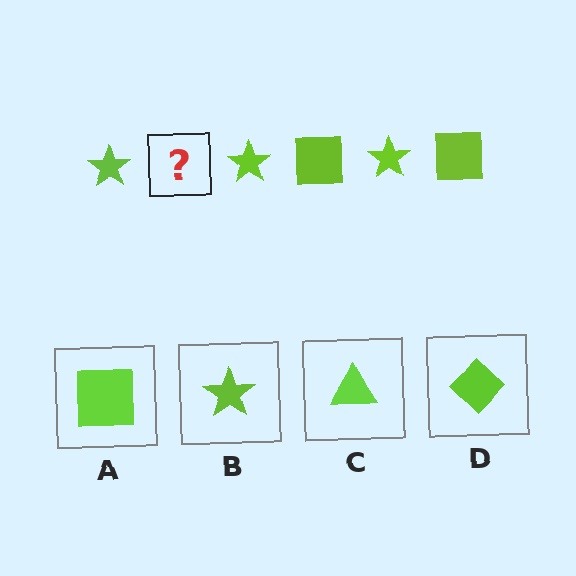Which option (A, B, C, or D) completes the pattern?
A.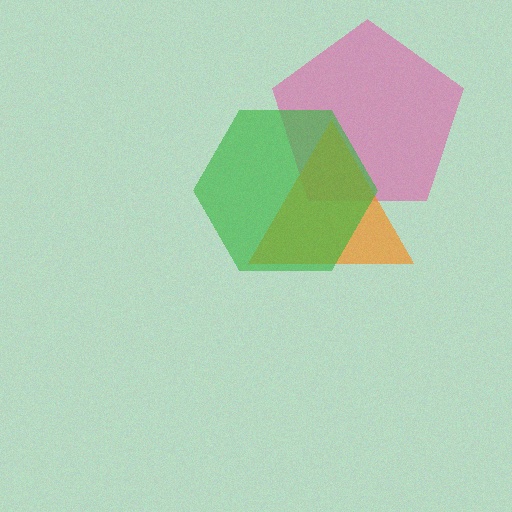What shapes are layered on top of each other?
The layered shapes are: a pink pentagon, an orange triangle, a green hexagon.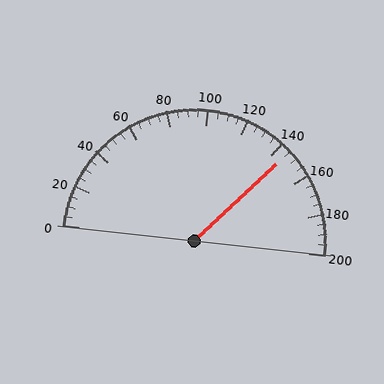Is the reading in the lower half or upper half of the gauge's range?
The reading is in the upper half of the range (0 to 200).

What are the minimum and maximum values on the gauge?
The gauge ranges from 0 to 200.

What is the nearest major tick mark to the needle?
The nearest major tick mark is 140.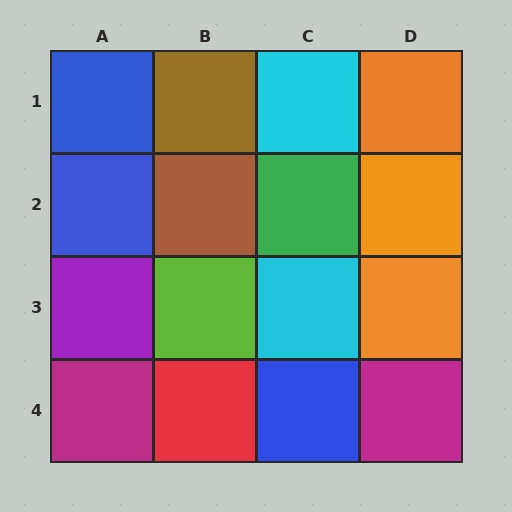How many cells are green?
1 cell is green.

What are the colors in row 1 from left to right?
Blue, brown, cyan, orange.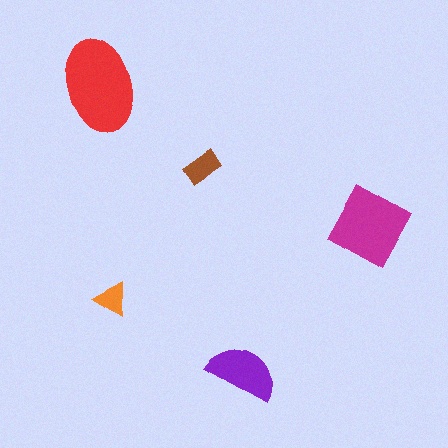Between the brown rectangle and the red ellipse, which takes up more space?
The red ellipse.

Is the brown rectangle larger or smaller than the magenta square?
Smaller.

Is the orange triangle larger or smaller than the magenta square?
Smaller.